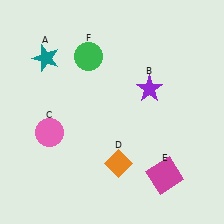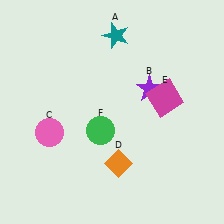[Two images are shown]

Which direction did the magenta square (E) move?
The magenta square (E) moved up.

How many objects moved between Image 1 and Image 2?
3 objects moved between the two images.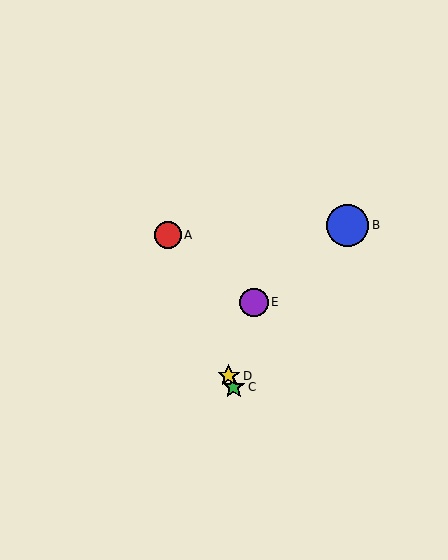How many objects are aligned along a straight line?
3 objects (A, C, D) are aligned along a straight line.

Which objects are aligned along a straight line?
Objects A, C, D are aligned along a straight line.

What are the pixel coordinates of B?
Object B is at (348, 225).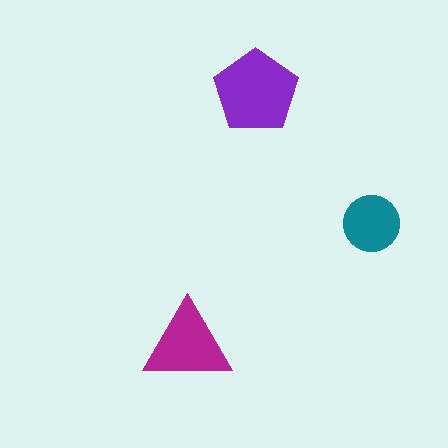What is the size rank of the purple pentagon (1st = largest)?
1st.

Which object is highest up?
The purple pentagon is topmost.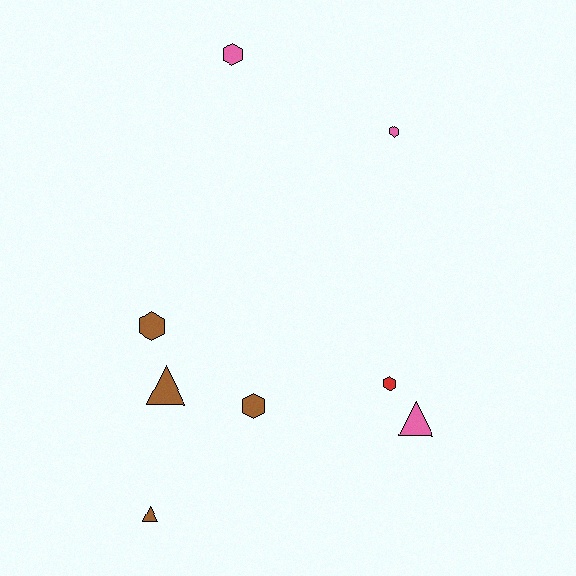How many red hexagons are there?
There is 1 red hexagon.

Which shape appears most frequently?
Hexagon, with 5 objects.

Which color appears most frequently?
Brown, with 4 objects.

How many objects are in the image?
There are 8 objects.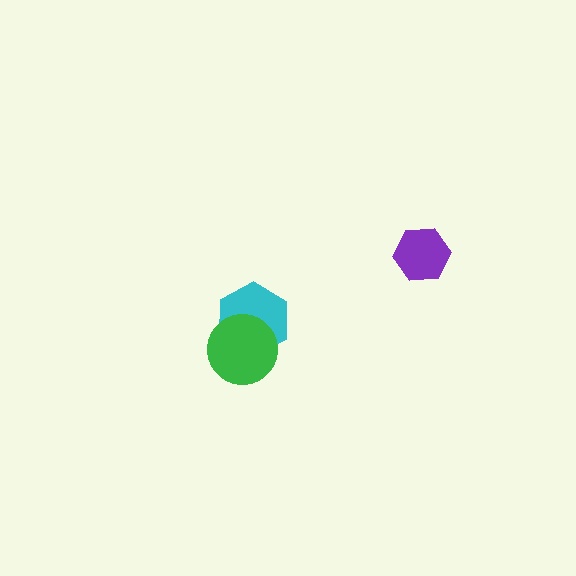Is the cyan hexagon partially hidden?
Yes, it is partially covered by another shape.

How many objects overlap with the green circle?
1 object overlaps with the green circle.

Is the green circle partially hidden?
No, no other shape covers it.